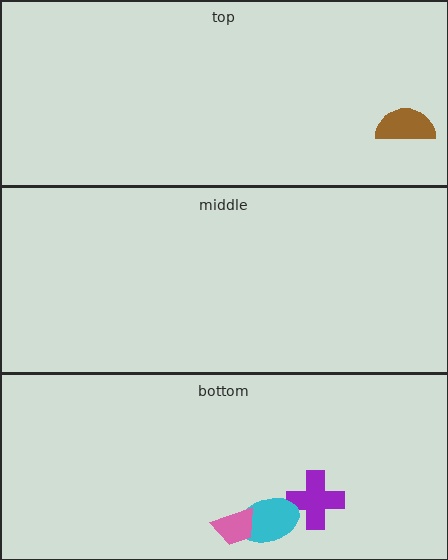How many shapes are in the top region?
1.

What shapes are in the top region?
The brown semicircle.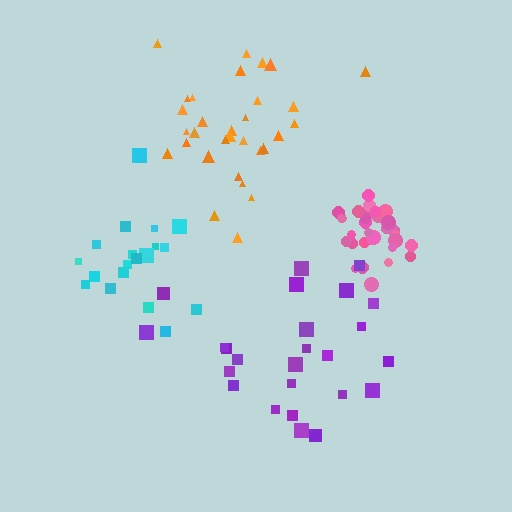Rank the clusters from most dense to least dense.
pink, orange, cyan, purple.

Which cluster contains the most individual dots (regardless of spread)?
Pink (33).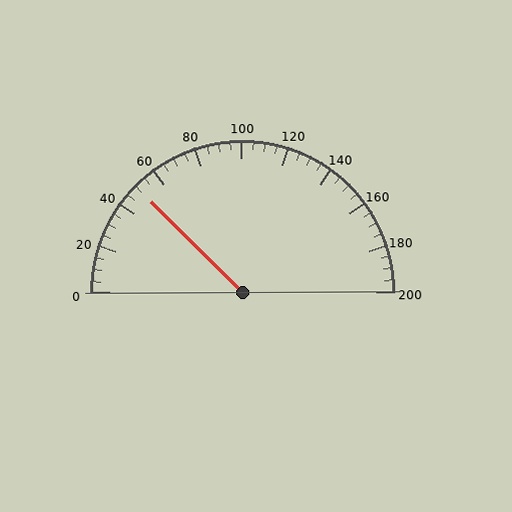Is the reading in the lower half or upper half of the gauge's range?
The reading is in the lower half of the range (0 to 200).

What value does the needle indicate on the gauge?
The needle indicates approximately 50.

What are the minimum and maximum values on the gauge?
The gauge ranges from 0 to 200.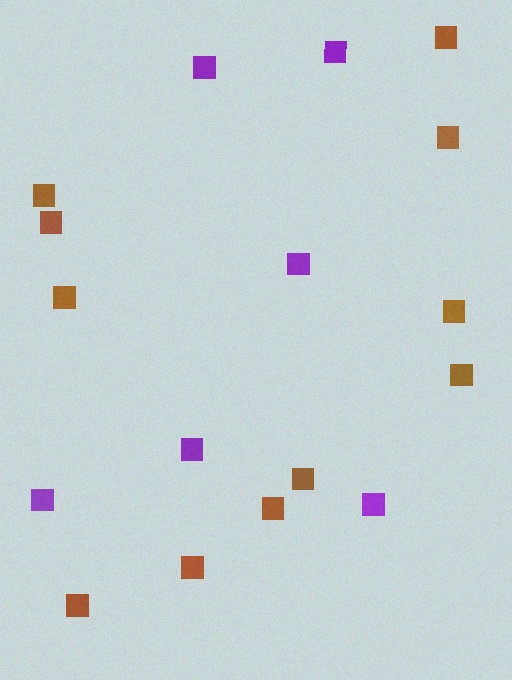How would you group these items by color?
There are 2 groups: one group of brown squares (11) and one group of purple squares (6).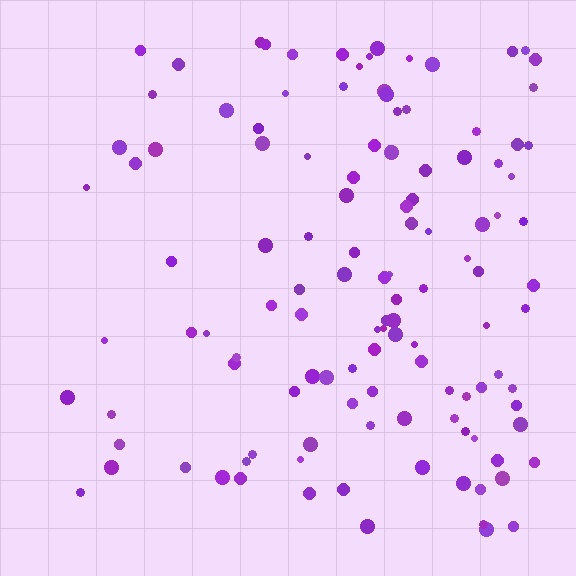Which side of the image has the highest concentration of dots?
The right.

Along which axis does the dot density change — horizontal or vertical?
Horizontal.